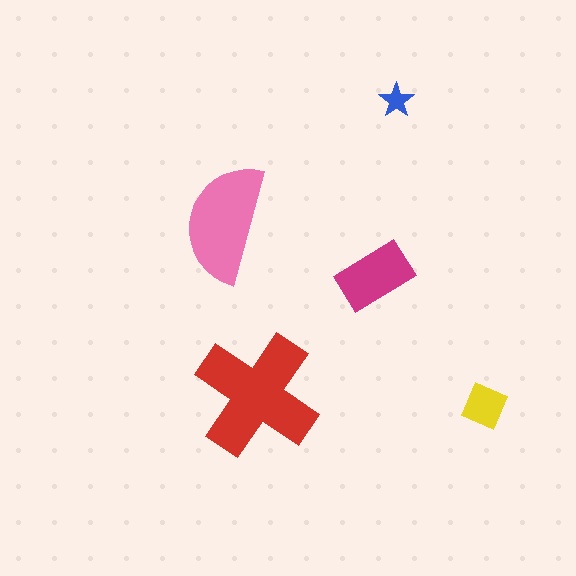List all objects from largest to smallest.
The red cross, the pink semicircle, the magenta rectangle, the yellow diamond, the blue star.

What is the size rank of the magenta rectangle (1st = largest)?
3rd.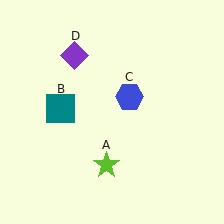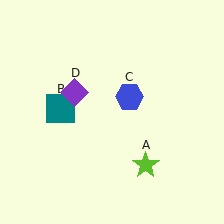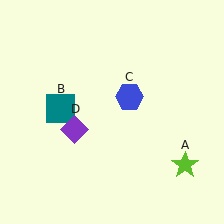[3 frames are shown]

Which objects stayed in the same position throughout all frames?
Teal square (object B) and blue hexagon (object C) remained stationary.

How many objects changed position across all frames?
2 objects changed position: lime star (object A), purple diamond (object D).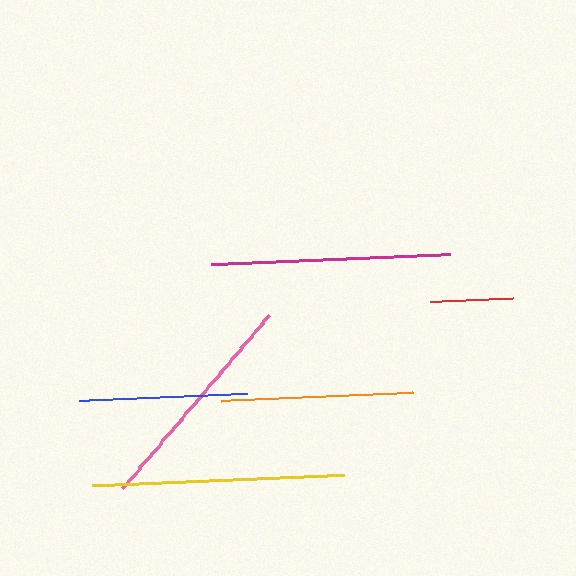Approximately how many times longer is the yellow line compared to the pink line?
The yellow line is approximately 1.1 times the length of the pink line.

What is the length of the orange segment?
The orange segment is approximately 191 pixels long.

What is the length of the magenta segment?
The magenta segment is approximately 239 pixels long.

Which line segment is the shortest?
The red line is the shortest at approximately 83 pixels.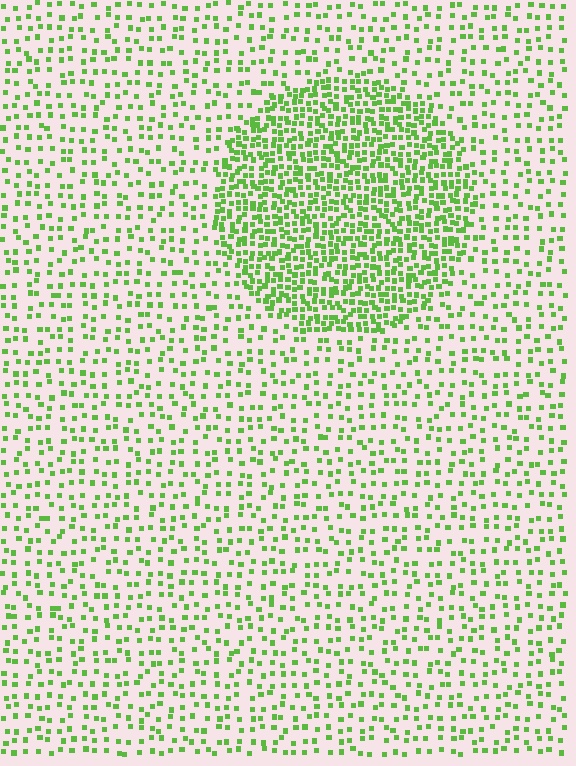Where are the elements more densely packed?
The elements are more densely packed inside the circle boundary.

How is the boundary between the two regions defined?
The boundary is defined by a change in element density (approximately 2.5x ratio). All elements are the same color, size, and shape.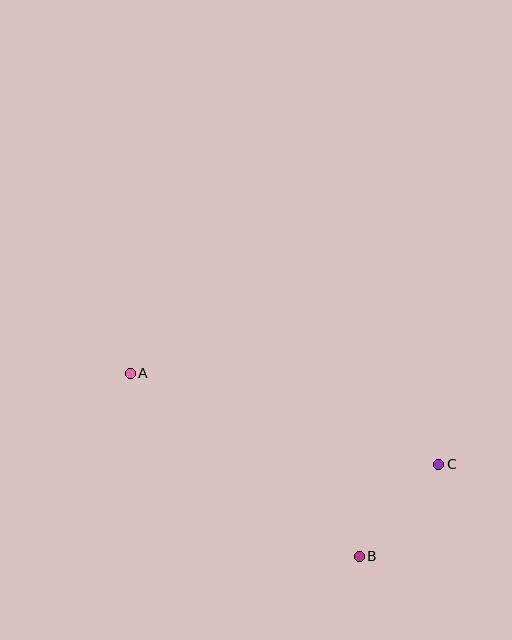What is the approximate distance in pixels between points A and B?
The distance between A and B is approximately 293 pixels.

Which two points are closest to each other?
Points B and C are closest to each other.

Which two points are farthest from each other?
Points A and C are farthest from each other.